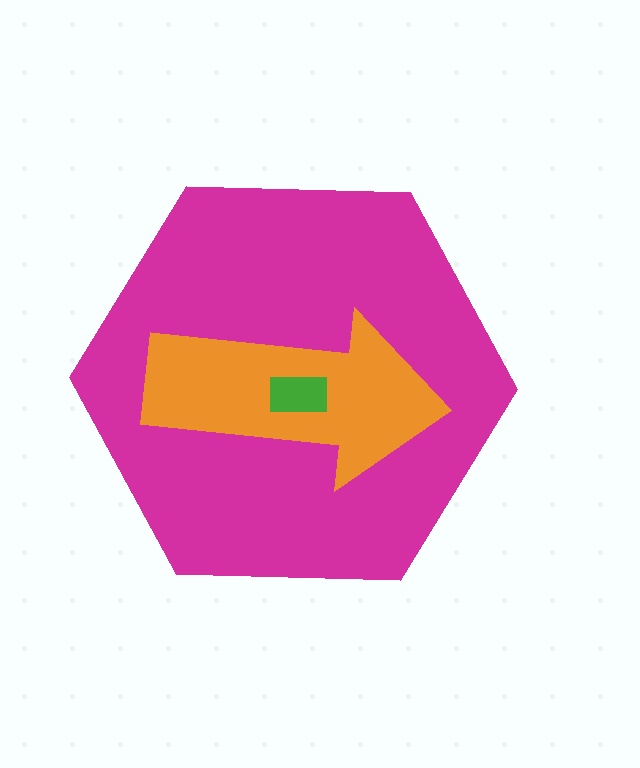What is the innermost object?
The green rectangle.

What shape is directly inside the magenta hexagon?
The orange arrow.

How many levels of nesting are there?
3.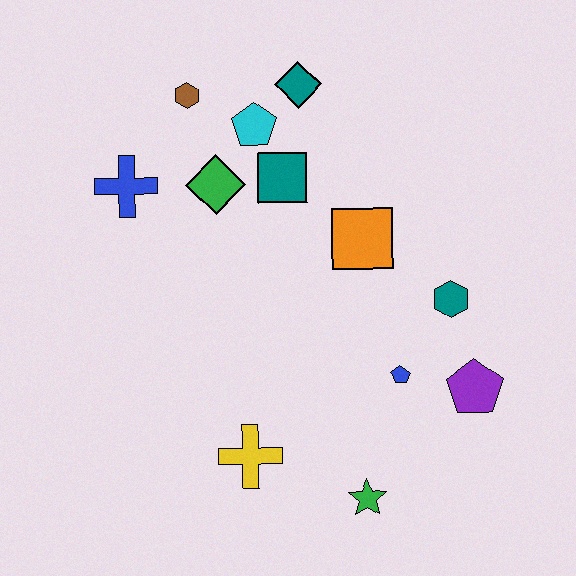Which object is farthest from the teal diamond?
The green star is farthest from the teal diamond.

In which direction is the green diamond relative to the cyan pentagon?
The green diamond is below the cyan pentagon.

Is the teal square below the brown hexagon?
Yes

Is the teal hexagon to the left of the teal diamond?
No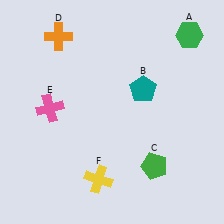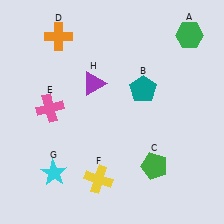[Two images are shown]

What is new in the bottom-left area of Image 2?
A cyan star (G) was added in the bottom-left area of Image 2.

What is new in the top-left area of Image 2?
A purple triangle (H) was added in the top-left area of Image 2.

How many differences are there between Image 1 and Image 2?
There are 2 differences between the two images.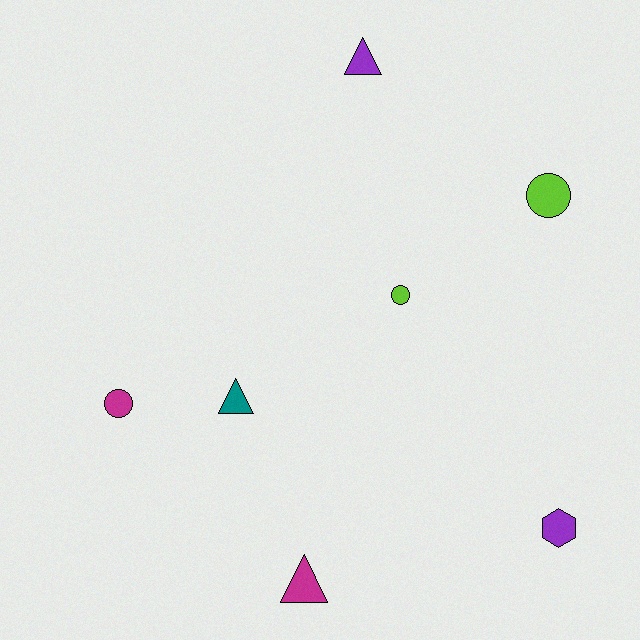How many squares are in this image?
There are no squares.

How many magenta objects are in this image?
There are 2 magenta objects.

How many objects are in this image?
There are 7 objects.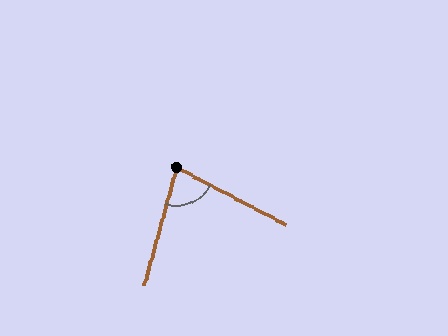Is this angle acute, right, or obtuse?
It is acute.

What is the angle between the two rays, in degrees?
Approximately 78 degrees.